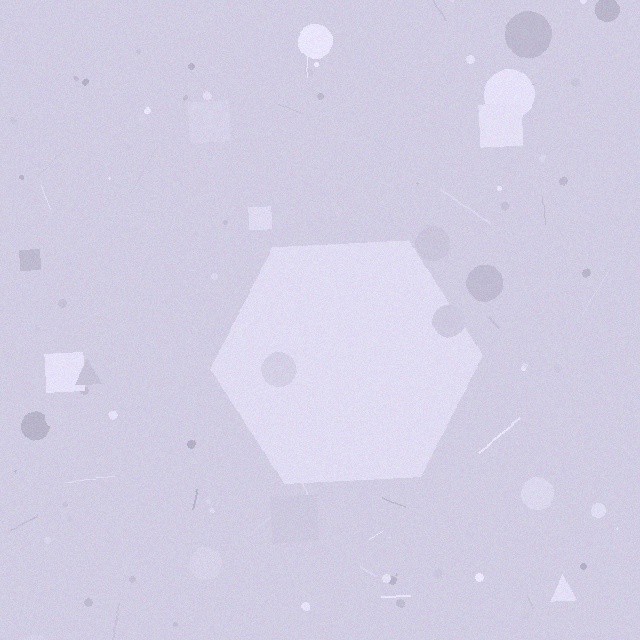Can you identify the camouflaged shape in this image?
The camouflaged shape is a hexagon.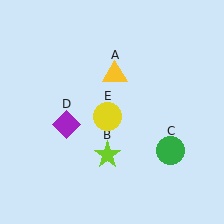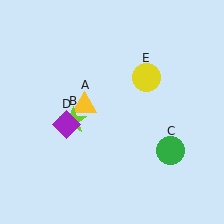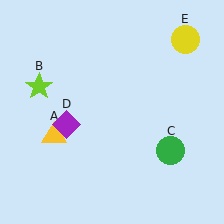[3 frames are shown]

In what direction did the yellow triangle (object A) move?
The yellow triangle (object A) moved down and to the left.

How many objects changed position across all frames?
3 objects changed position: yellow triangle (object A), lime star (object B), yellow circle (object E).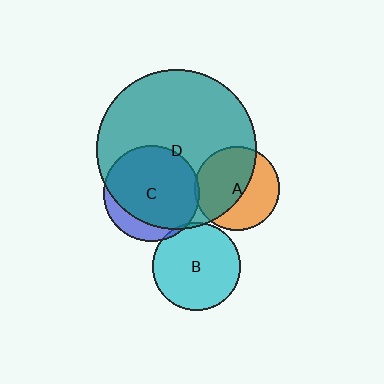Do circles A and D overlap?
Yes.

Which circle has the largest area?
Circle D (teal).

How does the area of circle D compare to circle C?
Approximately 2.8 times.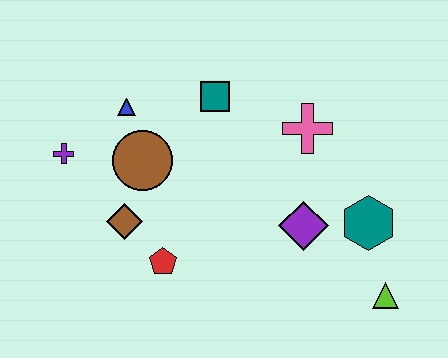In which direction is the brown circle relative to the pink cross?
The brown circle is to the left of the pink cross.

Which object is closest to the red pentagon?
The brown diamond is closest to the red pentagon.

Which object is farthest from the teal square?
The lime triangle is farthest from the teal square.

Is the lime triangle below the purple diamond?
Yes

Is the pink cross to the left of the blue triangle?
No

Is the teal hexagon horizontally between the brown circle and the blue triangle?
No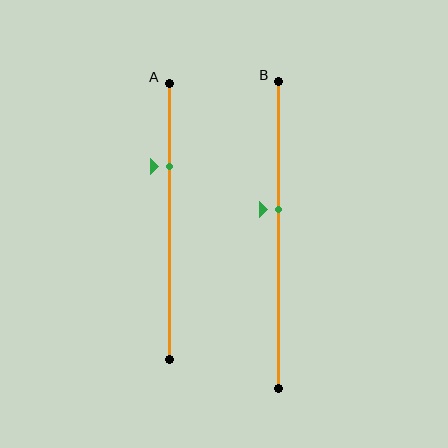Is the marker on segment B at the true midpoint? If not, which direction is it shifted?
No, the marker on segment B is shifted upward by about 8% of the segment length.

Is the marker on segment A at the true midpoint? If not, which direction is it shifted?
No, the marker on segment A is shifted upward by about 20% of the segment length.